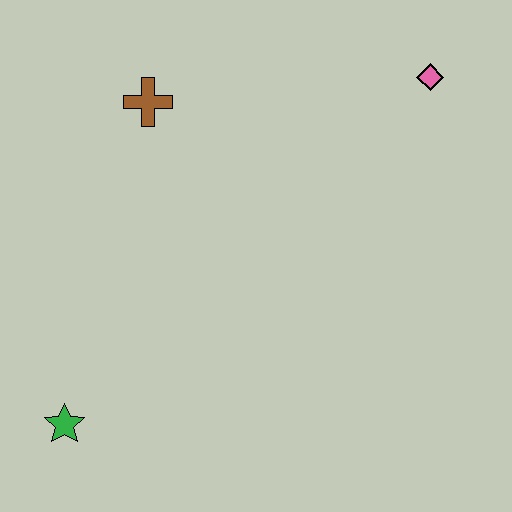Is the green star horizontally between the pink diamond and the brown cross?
No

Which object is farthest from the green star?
The pink diamond is farthest from the green star.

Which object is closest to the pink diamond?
The brown cross is closest to the pink diamond.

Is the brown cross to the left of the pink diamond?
Yes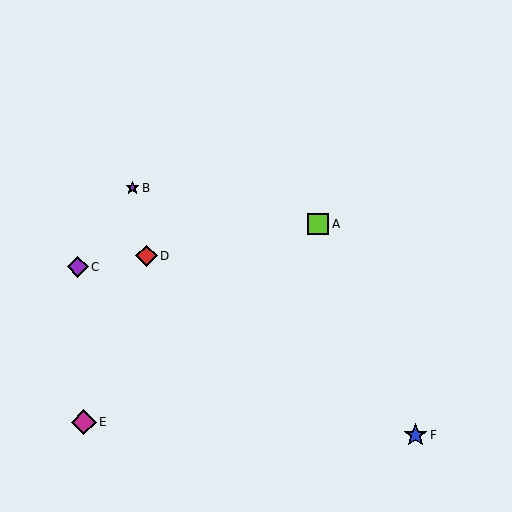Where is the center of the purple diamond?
The center of the purple diamond is at (78, 267).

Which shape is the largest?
The magenta diamond (labeled E) is the largest.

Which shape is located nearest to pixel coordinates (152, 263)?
The red diamond (labeled D) at (147, 256) is nearest to that location.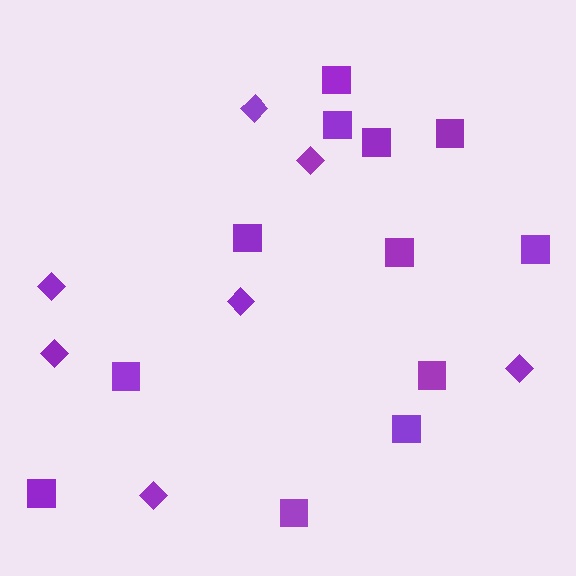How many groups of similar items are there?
There are 2 groups: one group of diamonds (7) and one group of squares (12).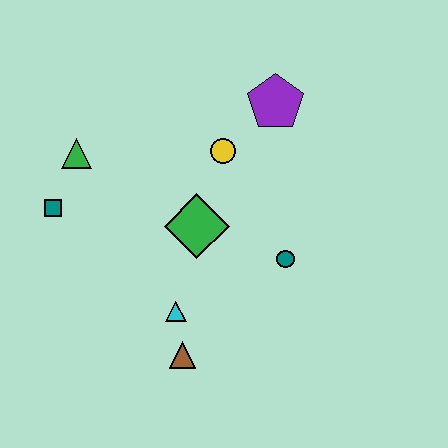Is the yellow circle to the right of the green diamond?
Yes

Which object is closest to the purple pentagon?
The yellow circle is closest to the purple pentagon.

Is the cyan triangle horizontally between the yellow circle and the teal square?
Yes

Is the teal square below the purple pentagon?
Yes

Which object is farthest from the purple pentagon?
The brown triangle is farthest from the purple pentagon.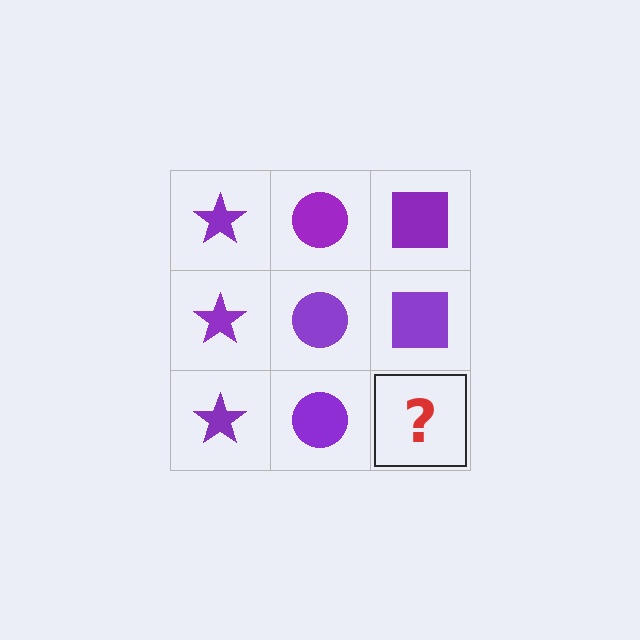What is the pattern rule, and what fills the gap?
The rule is that each column has a consistent shape. The gap should be filled with a purple square.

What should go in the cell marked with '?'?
The missing cell should contain a purple square.